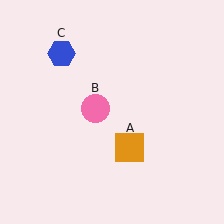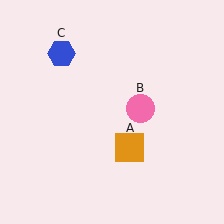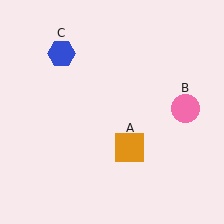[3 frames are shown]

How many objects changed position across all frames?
1 object changed position: pink circle (object B).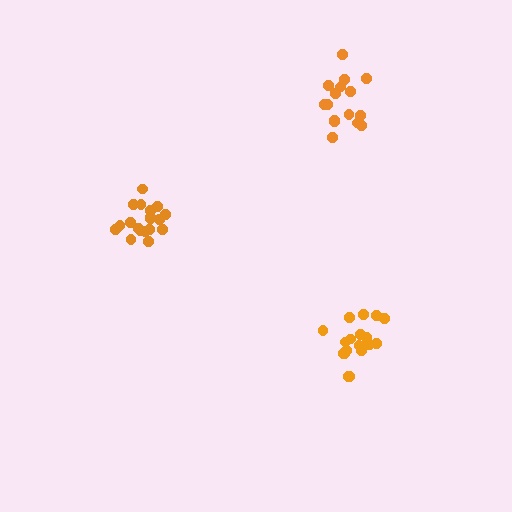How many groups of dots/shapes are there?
There are 3 groups.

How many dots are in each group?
Group 1: 19 dots, Group 2: 19 dots, Group 3: 16 dots (54 total).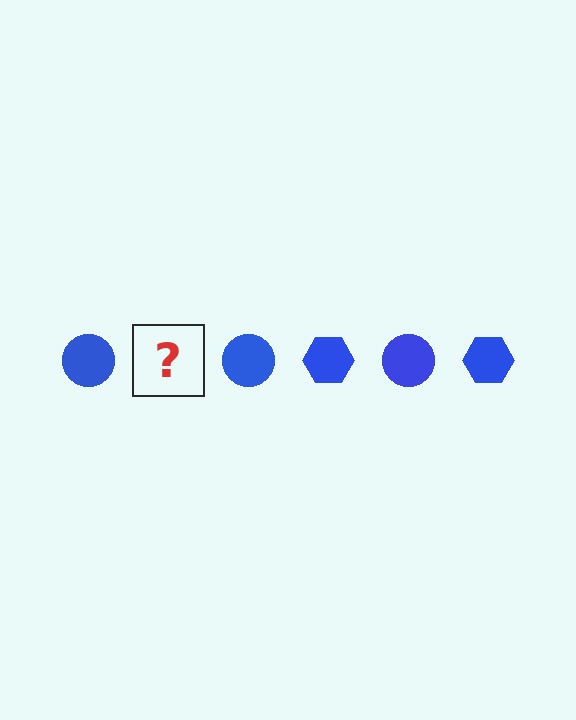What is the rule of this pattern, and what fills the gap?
The rule is that the pattern cycles through circle, hexagon shapes in blue. The gap should be filled with a blue hexagon.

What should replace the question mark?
The question mark should be replaced with a blue hexagon.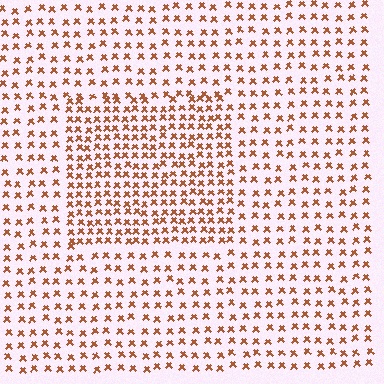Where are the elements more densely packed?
The elements are more densely packed inside the rectangle boundary.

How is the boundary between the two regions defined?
The boundary is defined by a change in element density (approximately 1.8x ratio). All elements are the same color, size, and shape.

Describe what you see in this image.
The image contains small brown elements arranged at two different densities. A rectangle-shaped region is visible where the elements are more densely packed than the surrounding area.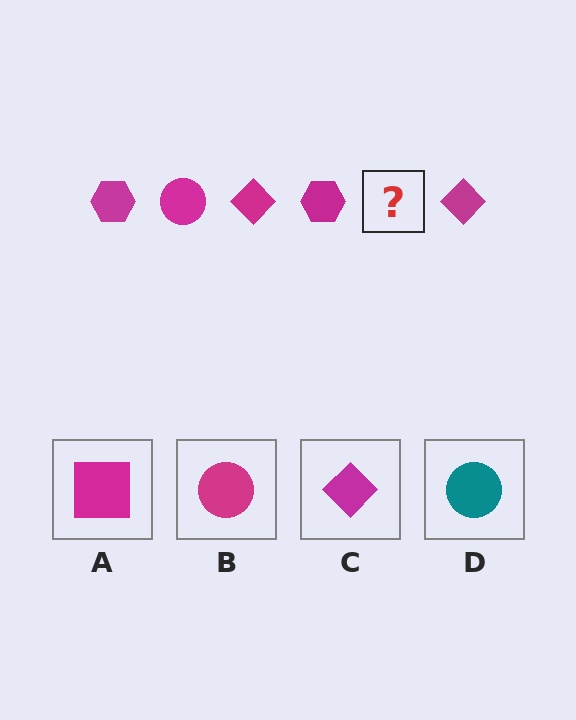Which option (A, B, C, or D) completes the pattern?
B.